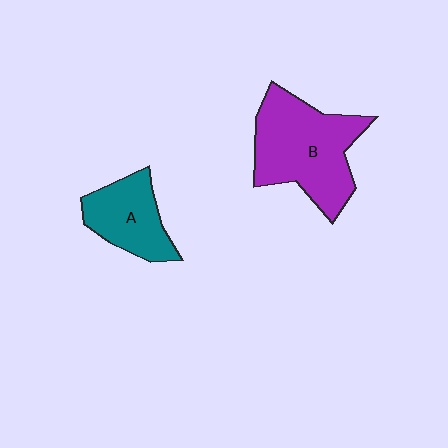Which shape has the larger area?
Shape B (purple).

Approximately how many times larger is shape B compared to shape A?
Approximately 1.7 times.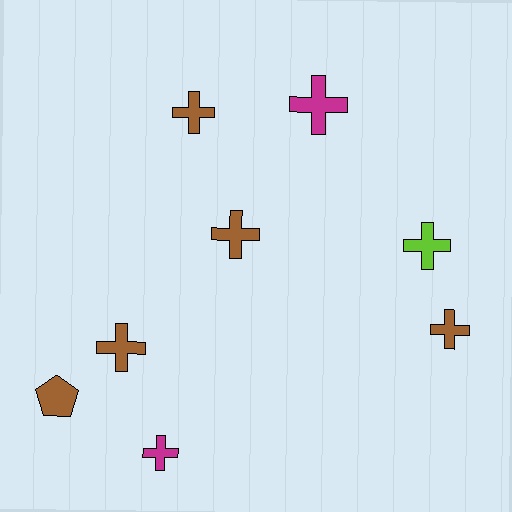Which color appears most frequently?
Brown, with 5 objects.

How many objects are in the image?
There are 8 objects.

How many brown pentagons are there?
There is 1 brown pentagon.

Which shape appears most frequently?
Cross, with 7 objects.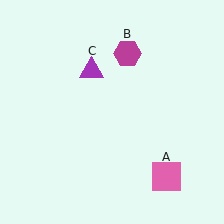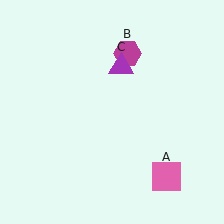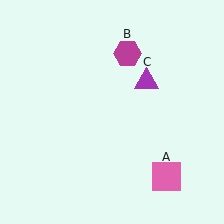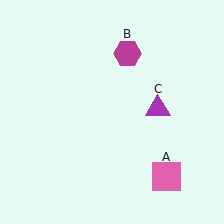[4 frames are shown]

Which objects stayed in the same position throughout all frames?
Pink square (object A) and magenta hexagon (object B) remained stationary.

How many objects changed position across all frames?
1 object changed position: purple triangle (object C).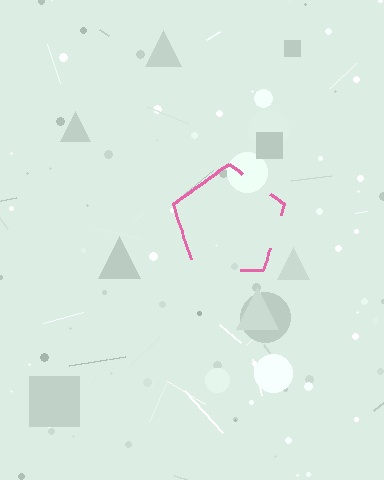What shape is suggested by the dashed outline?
The dashed outline suggests a pentagon.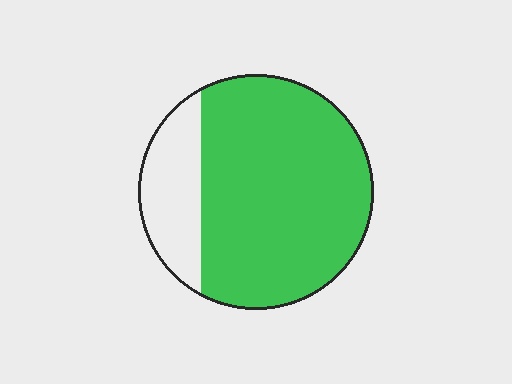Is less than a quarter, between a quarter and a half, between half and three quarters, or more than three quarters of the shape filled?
More than three quarters.